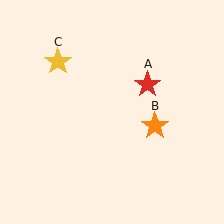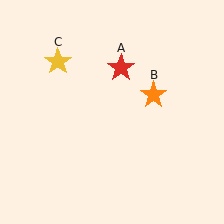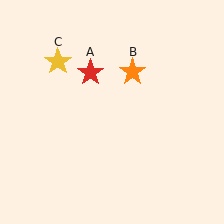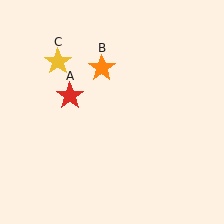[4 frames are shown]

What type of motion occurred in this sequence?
The red star (object A), orange star (object B) rotated counterclockwise around the center of the scene.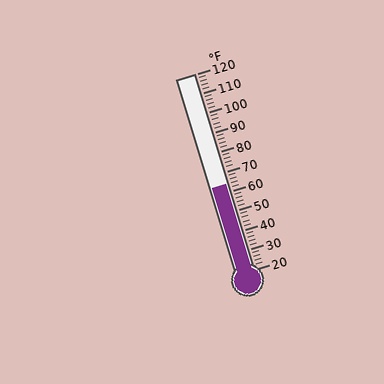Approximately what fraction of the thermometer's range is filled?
The thermometer is filled to approximately 45% of its range.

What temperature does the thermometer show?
The thermometer shows approximately 64°F.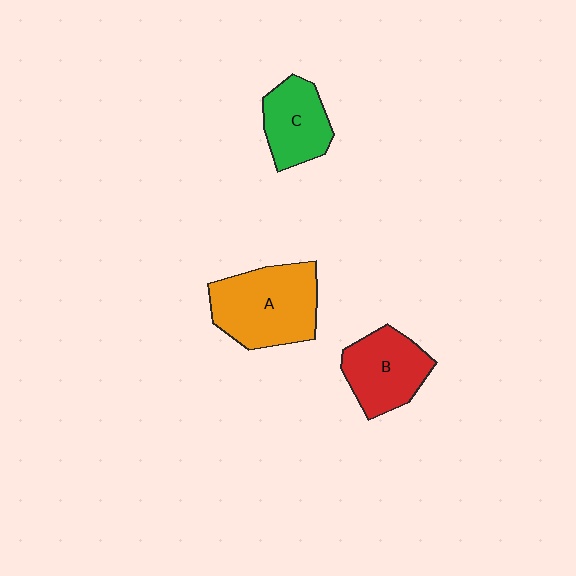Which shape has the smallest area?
Shape C (green).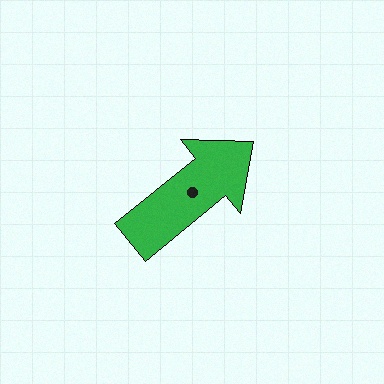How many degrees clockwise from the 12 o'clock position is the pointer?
Approximately 51 degrees.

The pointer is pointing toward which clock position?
Roughly 2 o'clock.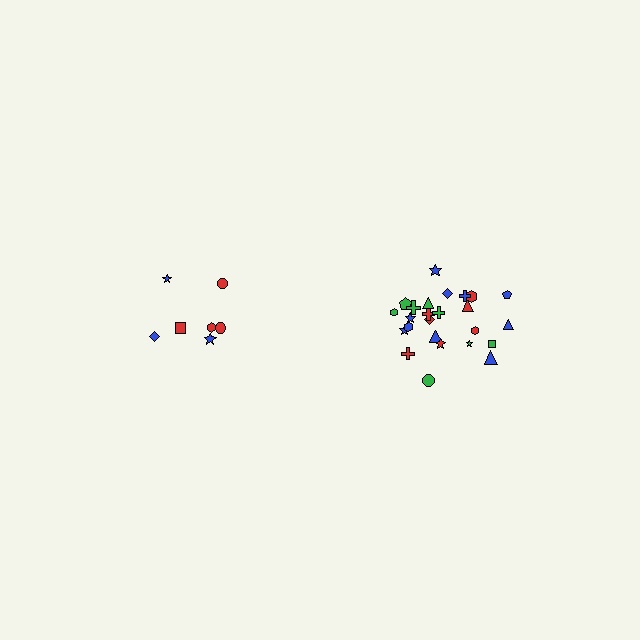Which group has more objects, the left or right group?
The right group.